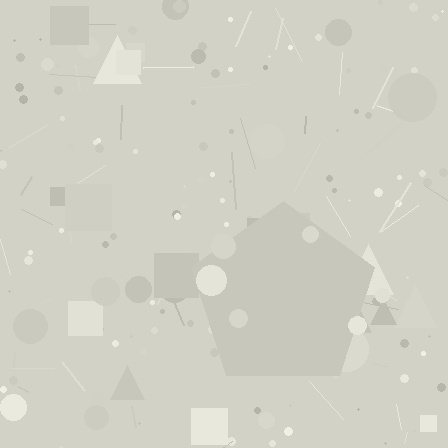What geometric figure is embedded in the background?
A pentagon is embedded in the background.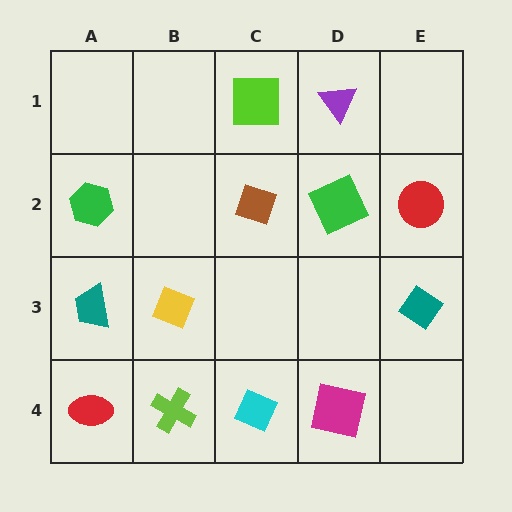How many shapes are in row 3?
3 shapes.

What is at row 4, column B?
A lime cross.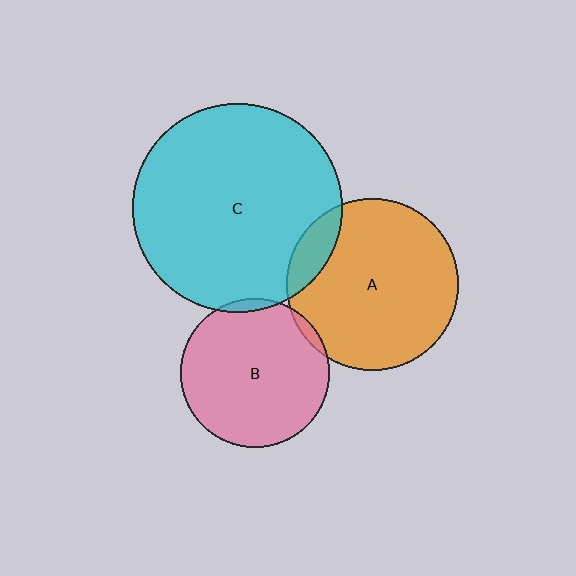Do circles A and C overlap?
Yes.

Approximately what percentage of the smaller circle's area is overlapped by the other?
Approximately 10%.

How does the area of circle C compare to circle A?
Approximately 1.5 times.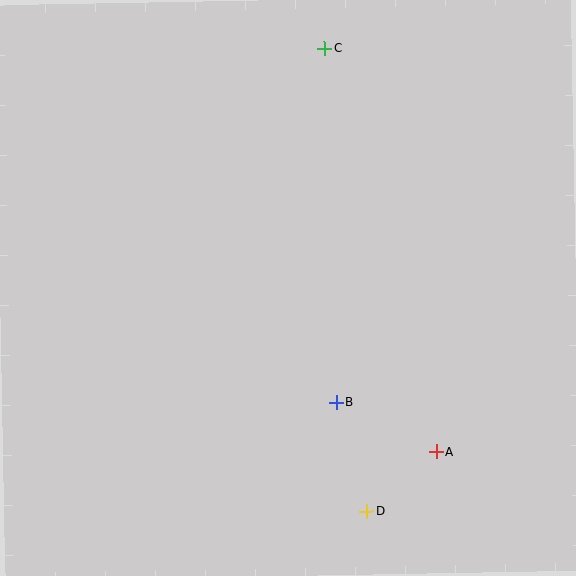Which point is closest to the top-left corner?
Point C is closest to the top-left corner.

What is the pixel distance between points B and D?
The distance between B and D is 113 pixels.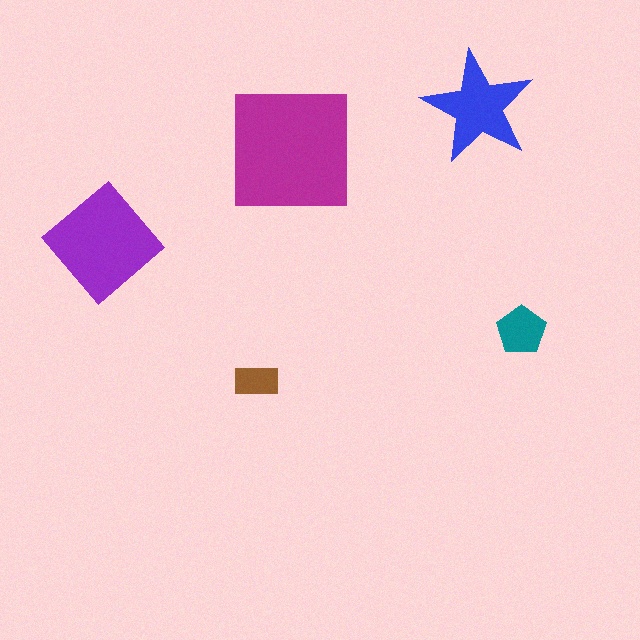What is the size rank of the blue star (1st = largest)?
3rd.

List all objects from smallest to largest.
The brown rectangle, the teal pentagon, the blue star, the purple diamond, the magenta square.